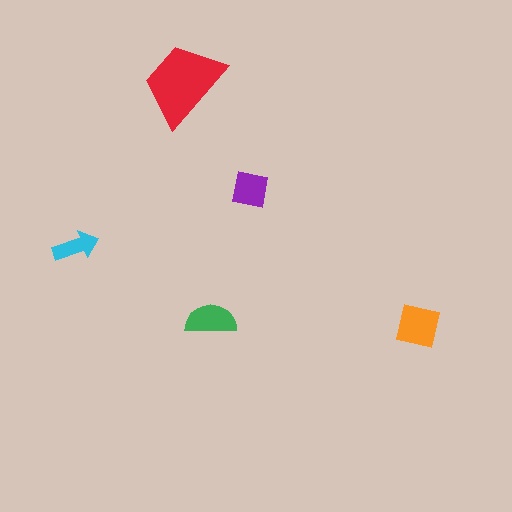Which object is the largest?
The red trapezoid.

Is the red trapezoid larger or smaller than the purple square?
Larger.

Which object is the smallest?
The cyan arrow.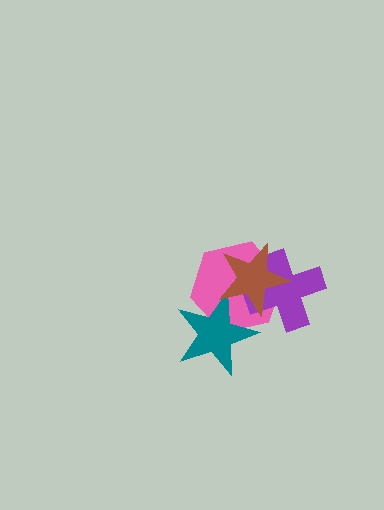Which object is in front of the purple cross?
The brown star is in front of the purple cross.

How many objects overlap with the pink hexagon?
3 objects overlap with the pink hexagon.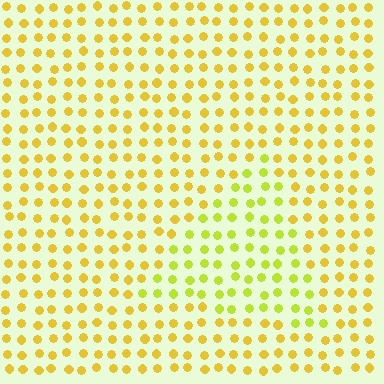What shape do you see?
I see a triangle.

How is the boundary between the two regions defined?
The boundary is defined purely by a slight shift in hue (about 26 degrees). Spacing, size, and orientation are identical on both sides.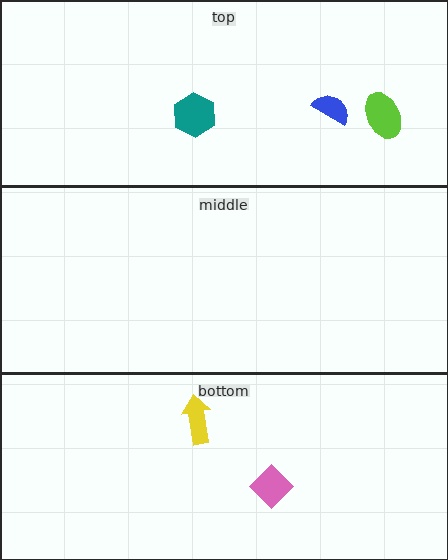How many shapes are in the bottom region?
2.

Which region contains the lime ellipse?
The top region.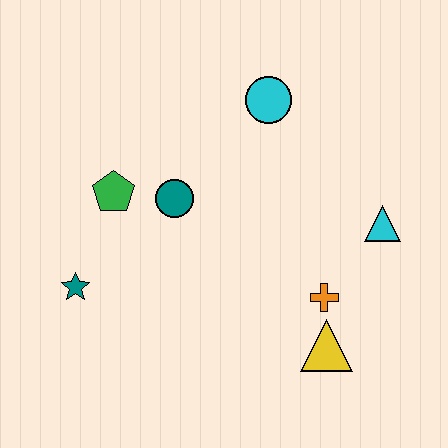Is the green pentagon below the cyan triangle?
No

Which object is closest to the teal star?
The green pentagon is closest to the teal star.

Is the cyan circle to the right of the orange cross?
No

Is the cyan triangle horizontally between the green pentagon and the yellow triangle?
No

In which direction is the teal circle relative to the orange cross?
The teal circle is to the left of the orange cross.